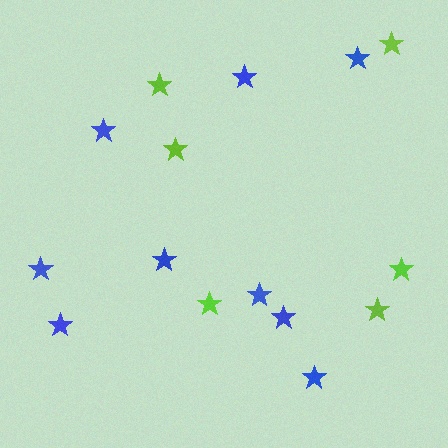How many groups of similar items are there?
There are 2 groups: one group of blue stars (9) and one group of lime stars (6).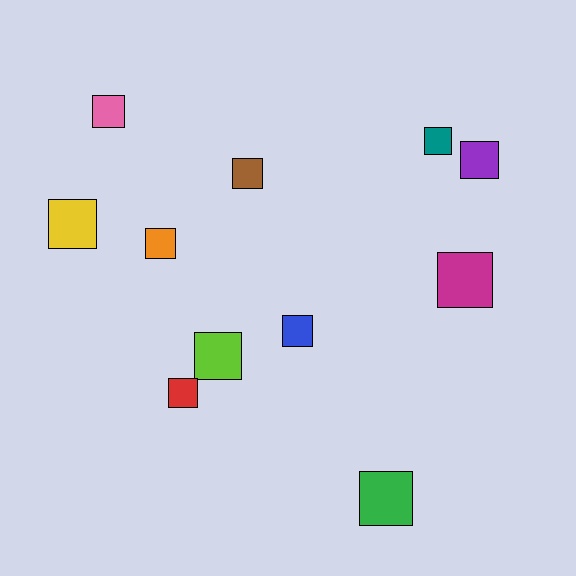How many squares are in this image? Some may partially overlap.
There are 11 squares.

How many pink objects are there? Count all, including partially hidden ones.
There is 1 pink object.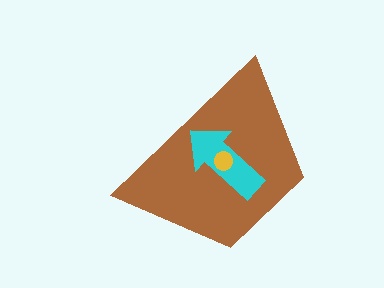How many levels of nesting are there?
3.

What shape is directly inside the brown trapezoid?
The cyan arrow.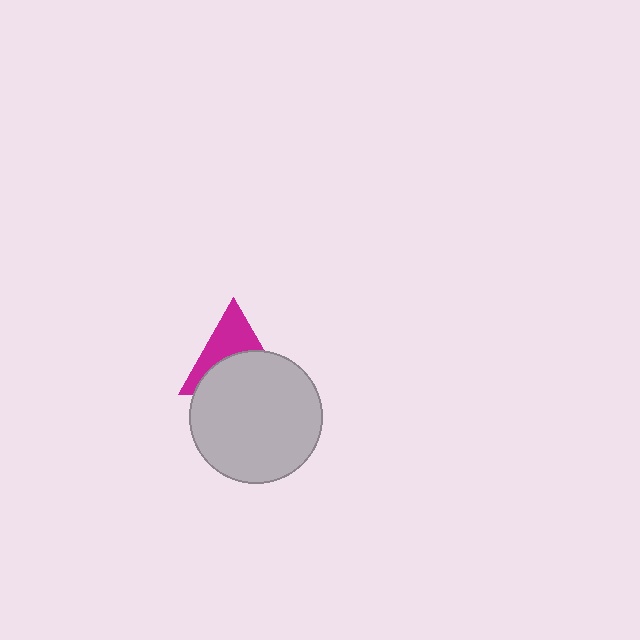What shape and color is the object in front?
The object in front is a light gray circle.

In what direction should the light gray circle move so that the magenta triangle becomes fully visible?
The light gray circle should move down. That is the shortest direction to clear the overlap and leave the magenta triangle fully visible.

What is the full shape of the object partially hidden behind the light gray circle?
The partially hidden object is a magenta triangle.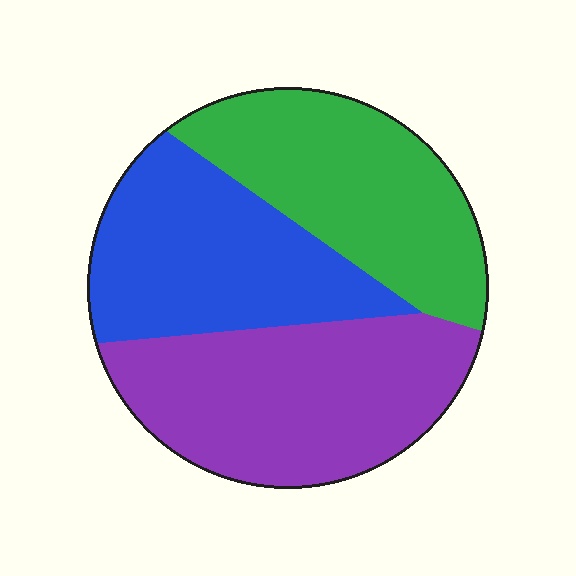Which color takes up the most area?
Purple, at roughly 40%.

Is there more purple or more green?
Purple.